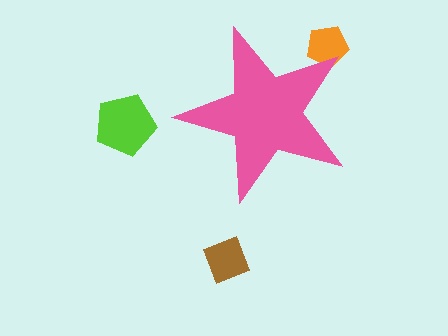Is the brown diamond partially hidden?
No, the brown diamond is fully visible.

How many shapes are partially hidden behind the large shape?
1 shape is partially hidden.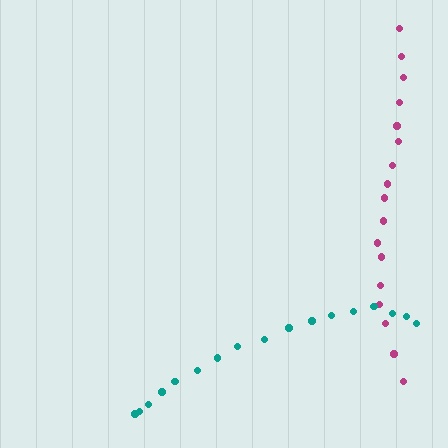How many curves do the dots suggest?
There are 2 distinct paths.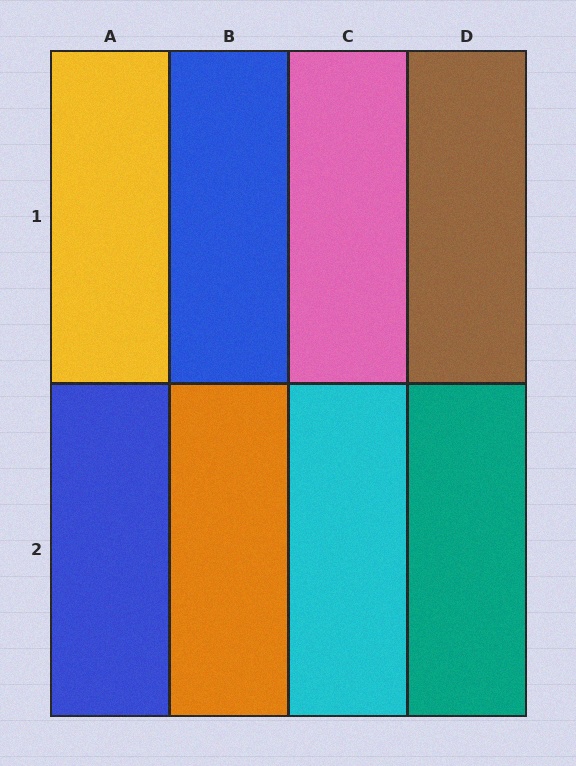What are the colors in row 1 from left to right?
Yellow, blue, pink, brown.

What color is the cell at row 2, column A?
Blue.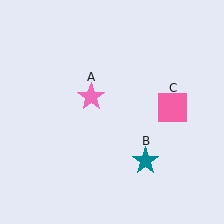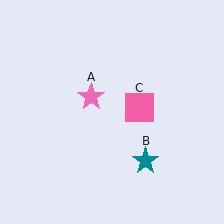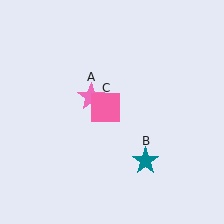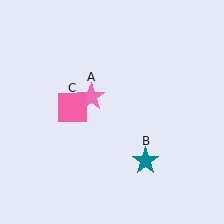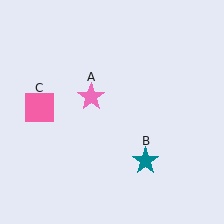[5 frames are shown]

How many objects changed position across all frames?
1 object changed position: pink square (object C).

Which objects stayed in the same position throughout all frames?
Pink star (object A) and teal star (object B) remained stationary.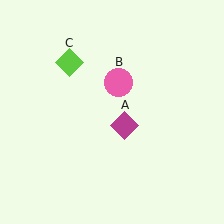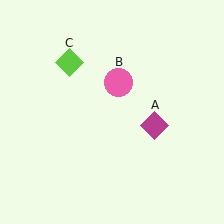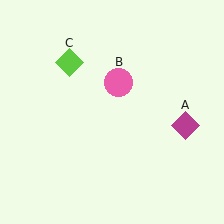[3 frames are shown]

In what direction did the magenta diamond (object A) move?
The magenta diamond (object A) moved right.